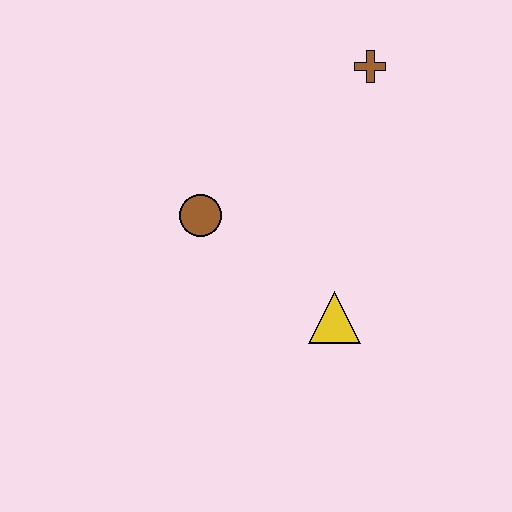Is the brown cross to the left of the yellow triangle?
No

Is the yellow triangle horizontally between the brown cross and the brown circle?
Yes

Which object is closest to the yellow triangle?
The brown circle is closest to the yellow triangle.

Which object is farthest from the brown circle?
The brown cross is farthest from the brown circle.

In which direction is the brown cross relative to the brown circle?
The brown cross is to the right of the brown circle.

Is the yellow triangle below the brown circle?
Yes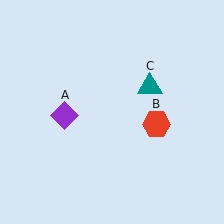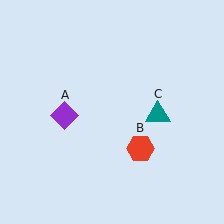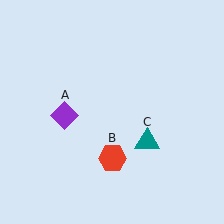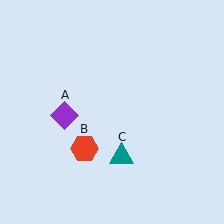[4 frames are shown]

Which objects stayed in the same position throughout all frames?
Purple diamond (object A) remained stationary.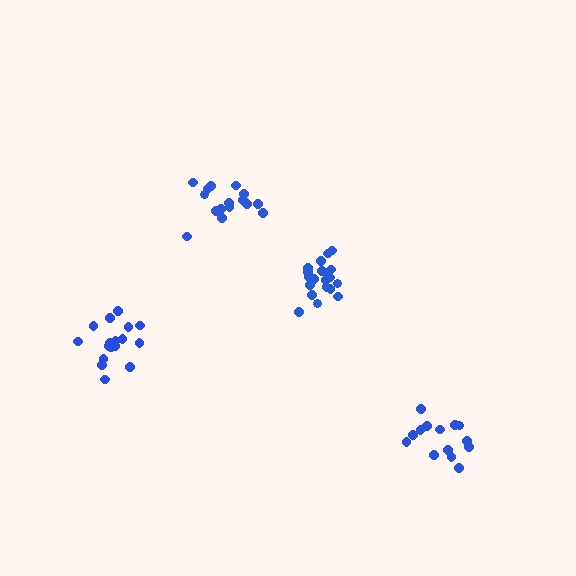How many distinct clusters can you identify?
There are 4 distinct clusters.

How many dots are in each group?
Group 1: 18 dots, Group 2: 20 dots, Group 3: 16 dots, Group 4: 14 dots (68 total).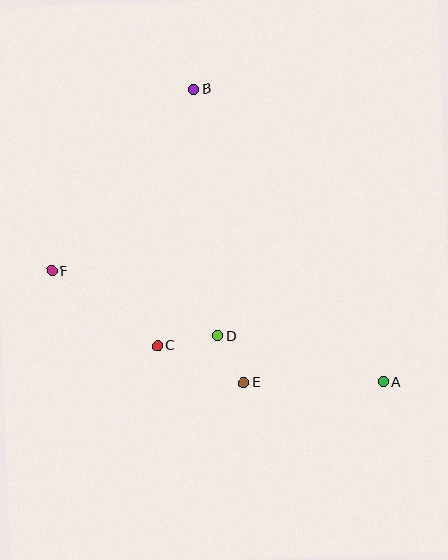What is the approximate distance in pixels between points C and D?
The distance between C and D is approximately 61 pixels.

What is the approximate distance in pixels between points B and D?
The distance between B and D is approximately 248 pixels.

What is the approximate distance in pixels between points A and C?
The distance between A and C is approximately 228 pixels.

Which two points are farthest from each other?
Points A and F are farthest from each other.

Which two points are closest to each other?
Points D and E are closest to each other.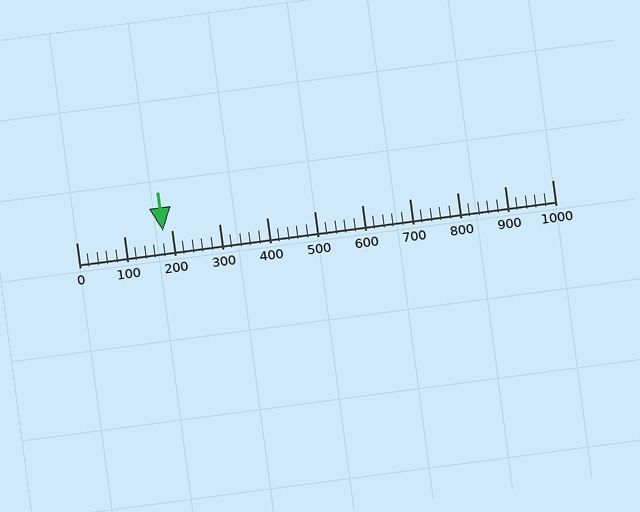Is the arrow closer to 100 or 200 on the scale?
The arrow is closer to 200.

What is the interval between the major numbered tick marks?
The major tick marks are spaced 100 units apart.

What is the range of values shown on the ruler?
The ruler shows values from 0 to 1000.